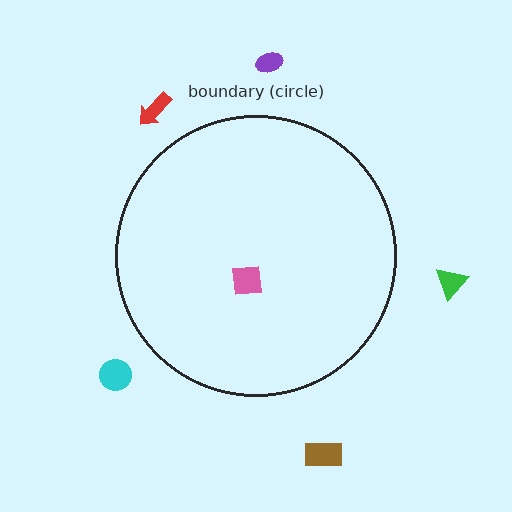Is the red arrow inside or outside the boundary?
Outside.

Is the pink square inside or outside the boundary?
Inside.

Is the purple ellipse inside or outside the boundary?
Outside.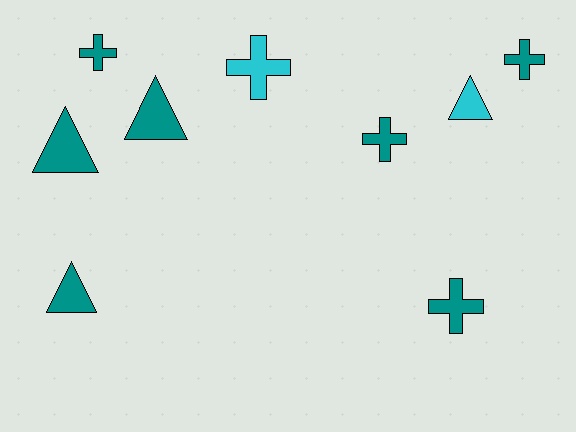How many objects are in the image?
There are 9 objects.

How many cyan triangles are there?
There is 1 cyan triangle.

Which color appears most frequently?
Teal, with 7 objects.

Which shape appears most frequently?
Cross, with 5 objects.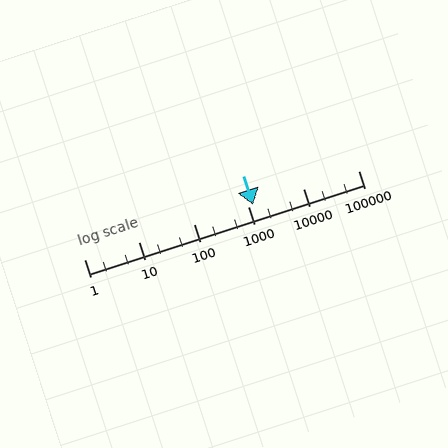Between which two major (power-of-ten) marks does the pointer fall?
The pointer is between 1000 and 10000.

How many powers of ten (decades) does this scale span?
The scale spans 5 decades, from 1 to 100000.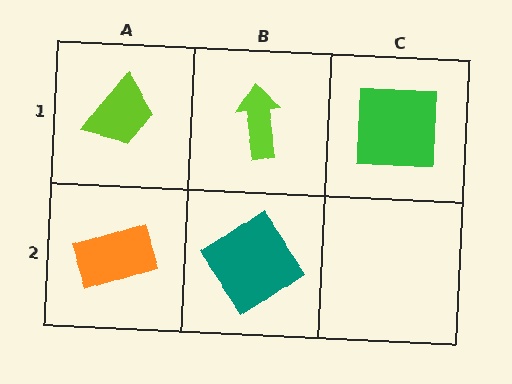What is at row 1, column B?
A lime arrow.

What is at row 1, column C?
A green square.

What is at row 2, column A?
An orange rectangle.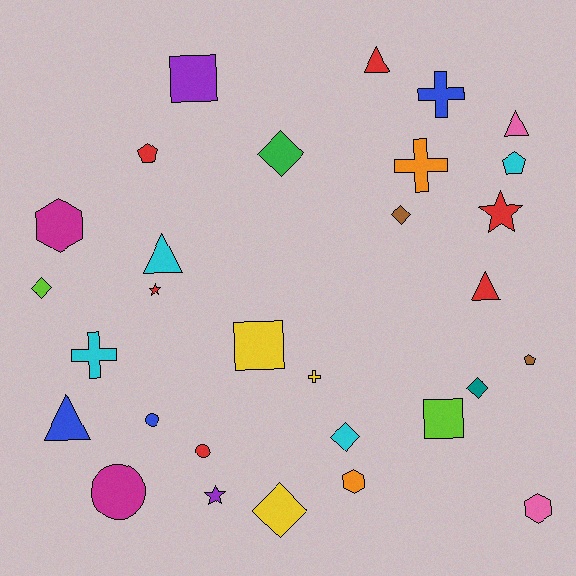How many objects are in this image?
There are 30 objects.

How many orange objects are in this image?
There are 2 orange objects.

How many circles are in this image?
There are 3 circles.